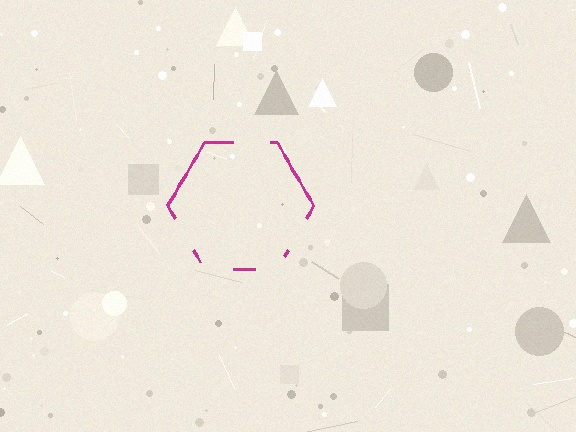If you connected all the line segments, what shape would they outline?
They would outline a hexagon.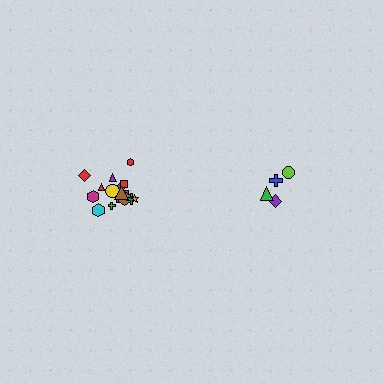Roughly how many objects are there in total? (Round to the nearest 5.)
Roughly 20 objects in total.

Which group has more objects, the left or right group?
The left group.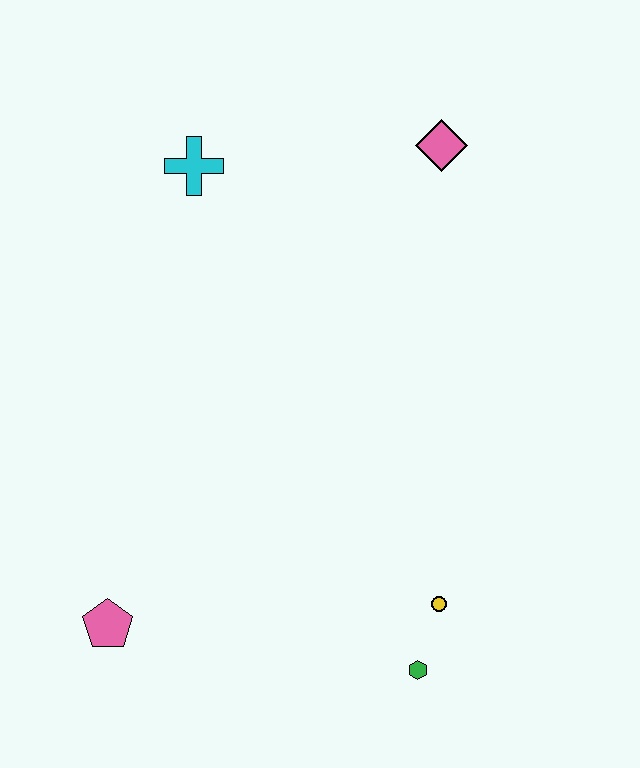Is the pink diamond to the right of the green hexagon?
Yes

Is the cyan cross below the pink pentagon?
No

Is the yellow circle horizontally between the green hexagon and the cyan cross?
No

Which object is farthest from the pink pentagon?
The pink diamond is farthest from the pink pentagon.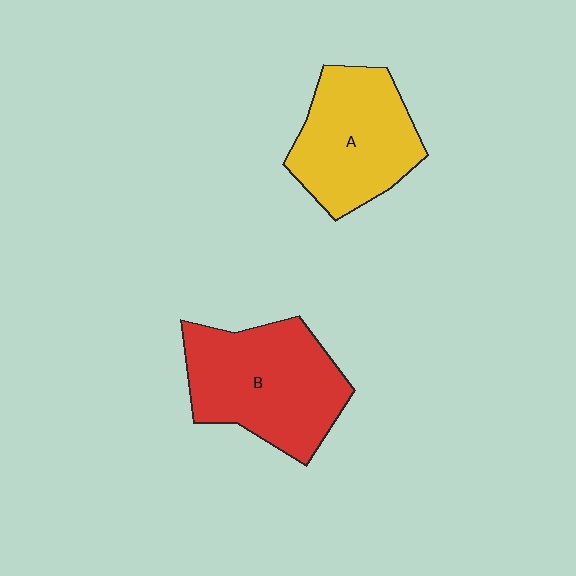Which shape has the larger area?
Shape B (red).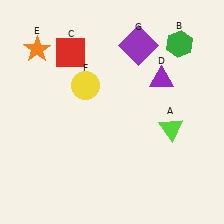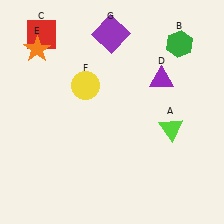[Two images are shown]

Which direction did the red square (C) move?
The red square (C) moved left.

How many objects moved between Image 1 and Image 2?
2 objects moved between the two images.